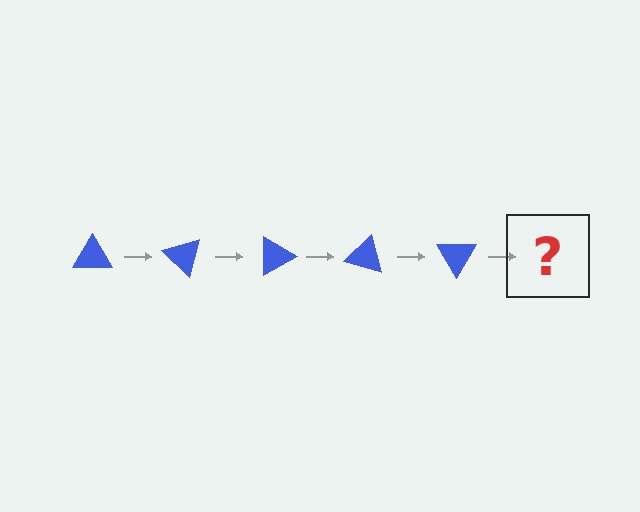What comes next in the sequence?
The next element should be a blue triangle rotated 225 degrees.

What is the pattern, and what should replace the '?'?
The pattern is that the triangle rotates 45 degrees each step. The '?' should be a blue triangle rotated 225 degrees.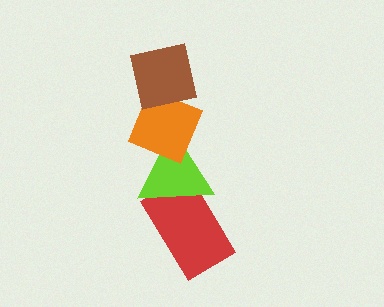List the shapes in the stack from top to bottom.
From top to bottom: the brown square, the orange diamond, the lime triangle, the red rectangle.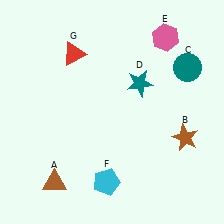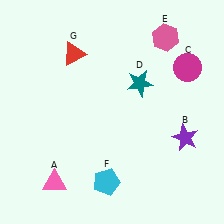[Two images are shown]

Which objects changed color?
A changed from brown to pink. B changed from brown to purple. C changed from teal to magenta.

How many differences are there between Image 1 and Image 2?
There are 3 differences between the two images.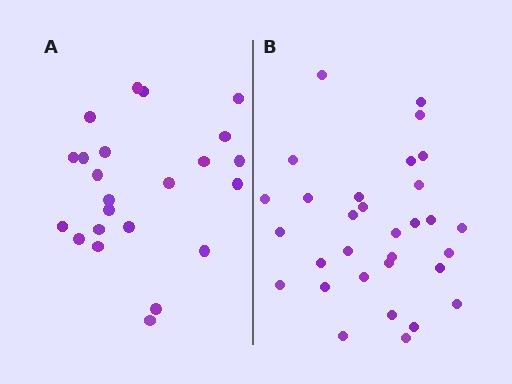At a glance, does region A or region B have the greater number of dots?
Region B (the right region) has more dots.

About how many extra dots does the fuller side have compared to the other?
Region B has roughly 8 or so more dots than region A.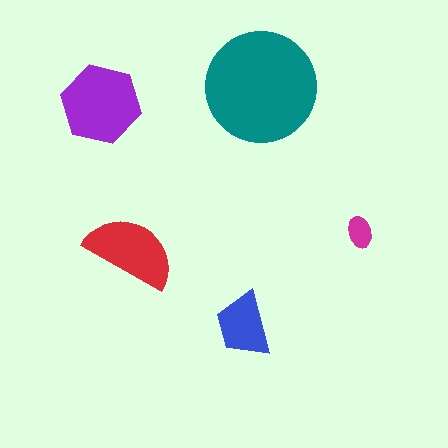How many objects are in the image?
There are 5 objects in the image.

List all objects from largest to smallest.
The teal circle, the purple hexagon, the red semicircle, the blue trapezoid, the magenta ellipse.